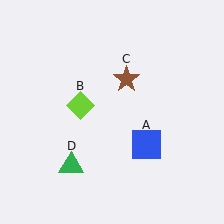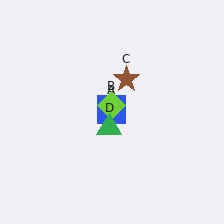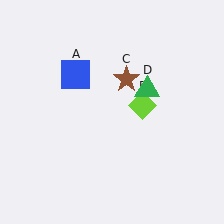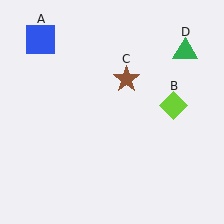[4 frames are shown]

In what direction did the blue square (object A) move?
The blue square (object A) moved up and to the left.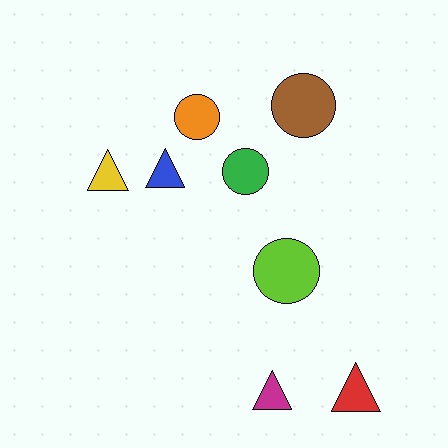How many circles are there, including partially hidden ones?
There are 4 circles.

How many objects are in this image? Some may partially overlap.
There are 8 objects.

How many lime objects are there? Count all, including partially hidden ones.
There is 1 lime object.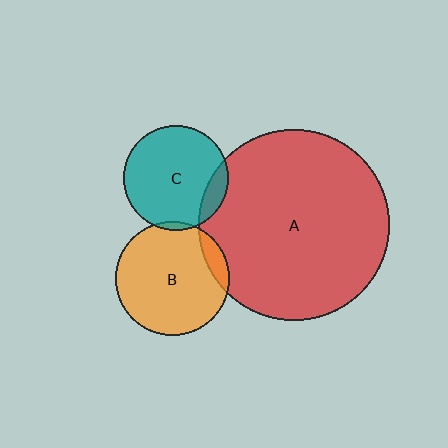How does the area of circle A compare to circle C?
Approximately 3.3 times.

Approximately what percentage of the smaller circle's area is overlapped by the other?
Approximately 10%.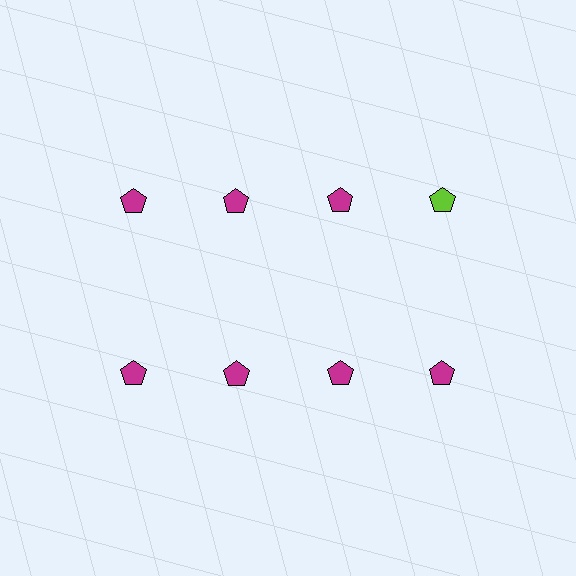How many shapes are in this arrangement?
There are 8 shapes arranged in a grid pattern.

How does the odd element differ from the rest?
It has a different color: lime instead of magenta.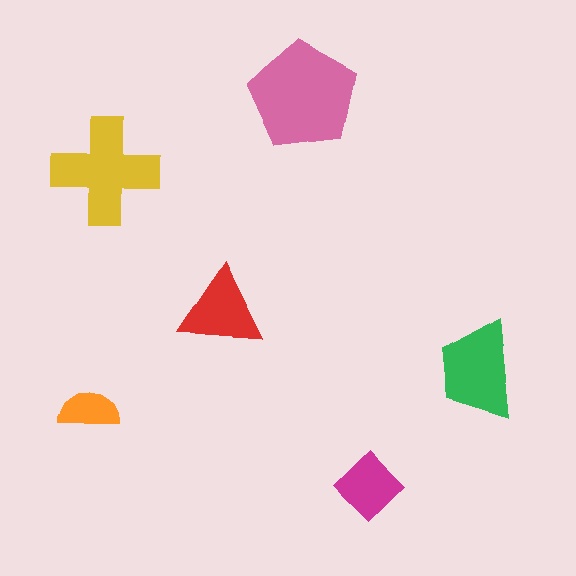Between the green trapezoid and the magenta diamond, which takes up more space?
The green trapezoid.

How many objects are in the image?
There are 6 objects in the image.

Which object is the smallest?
The orange semicircle.